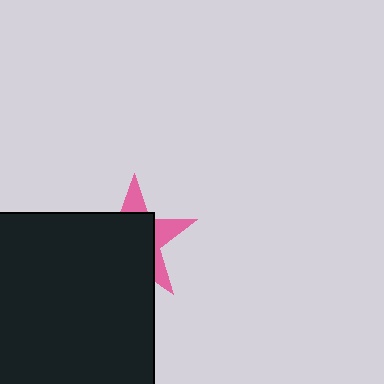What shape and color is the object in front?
The object in front is a black rectangle.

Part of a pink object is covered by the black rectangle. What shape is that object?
It is a star.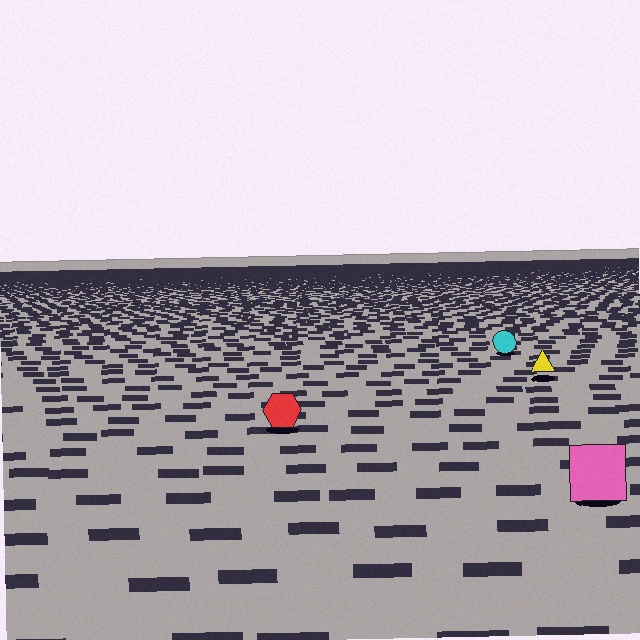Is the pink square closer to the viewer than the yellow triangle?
Yes. The pink square is closer — you can tell from the texture gradient: the ground texture is coarser near it.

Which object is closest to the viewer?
The pink square is closest. The texture marks near it are larger and more spread out.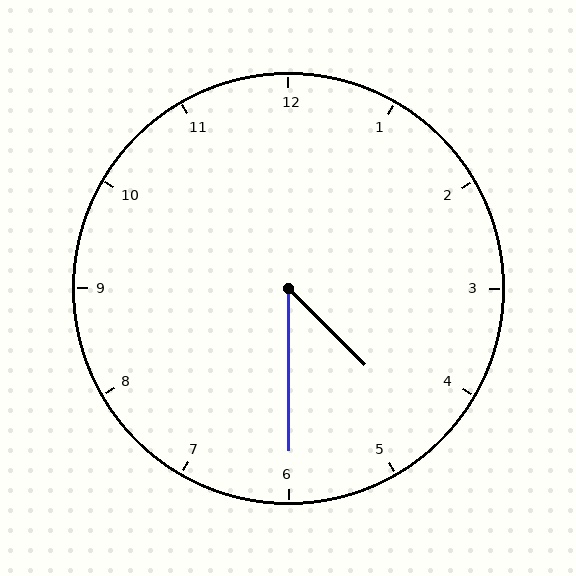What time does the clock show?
4:30.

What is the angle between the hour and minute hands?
Approximately 45 degrees.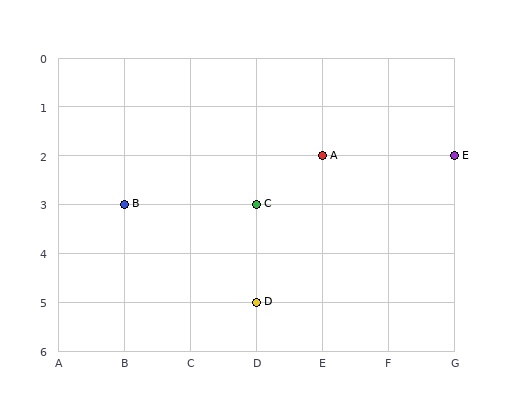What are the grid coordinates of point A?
Point A is at grid coordinates (E, 2).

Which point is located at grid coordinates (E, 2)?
Point A is at (E, 2).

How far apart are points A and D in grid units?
Points A and D are 1 column and 3 rows apart (about 3.2 grid units diagonally).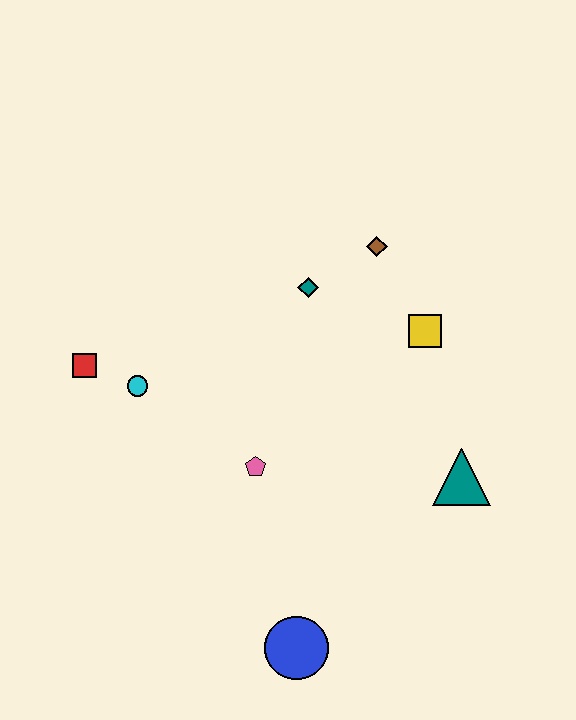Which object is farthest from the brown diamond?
The blue circle is farthest from the brown diamond.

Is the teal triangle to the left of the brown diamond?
No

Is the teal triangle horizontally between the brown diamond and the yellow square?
No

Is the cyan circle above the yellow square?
No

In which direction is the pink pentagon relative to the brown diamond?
The pink pentagon is below the brown diamond.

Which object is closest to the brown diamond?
The teal diamond is closest to the brown diamond.